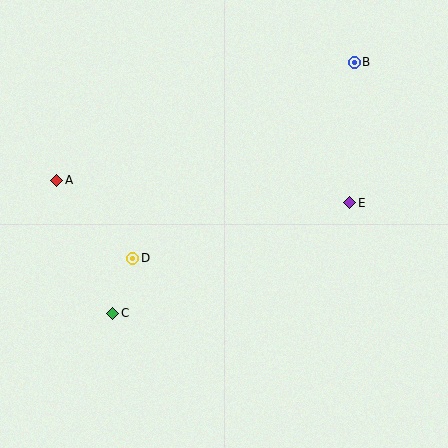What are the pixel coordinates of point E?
Point E is at (350, 203).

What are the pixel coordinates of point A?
Point A is at (57, 180).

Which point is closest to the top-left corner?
Point A is closest to the top-left corner.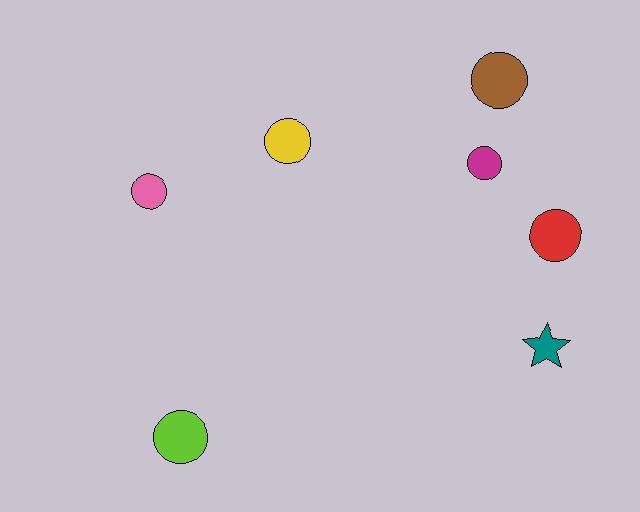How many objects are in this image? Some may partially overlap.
There are 7 objects.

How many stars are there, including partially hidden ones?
There is 1 star.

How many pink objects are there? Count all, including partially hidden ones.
There is 1 pink object.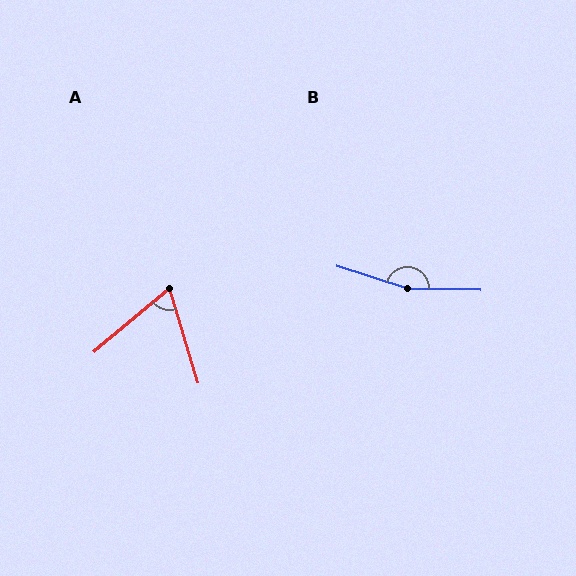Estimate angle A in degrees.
Approximately 67 degrees.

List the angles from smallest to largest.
A (67°), B (164°).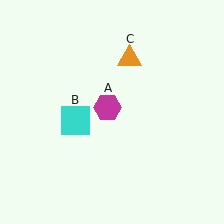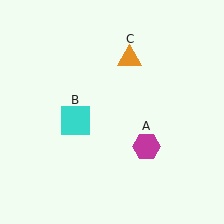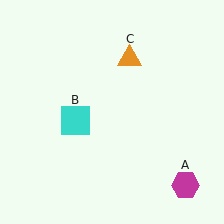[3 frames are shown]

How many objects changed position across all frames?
1 object changed position: magenta hexagon (object A).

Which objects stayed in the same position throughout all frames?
Cyan square (object B) and orange triangle (object C) remained stationary.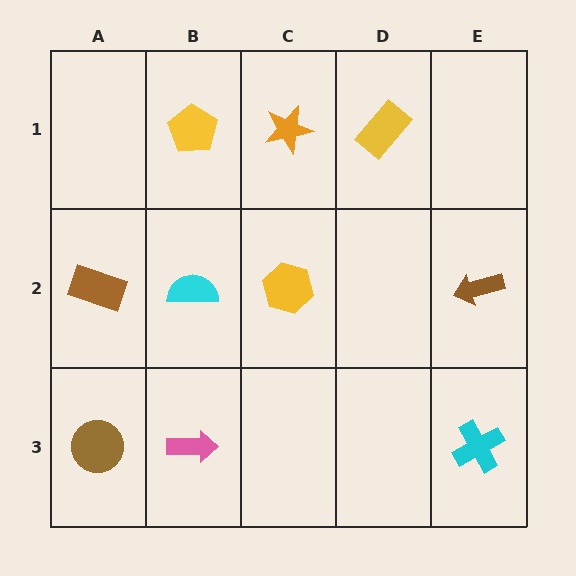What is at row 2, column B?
A cyan semicircle.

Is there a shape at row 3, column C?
No, that cell is empty.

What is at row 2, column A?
A brown rectangle.